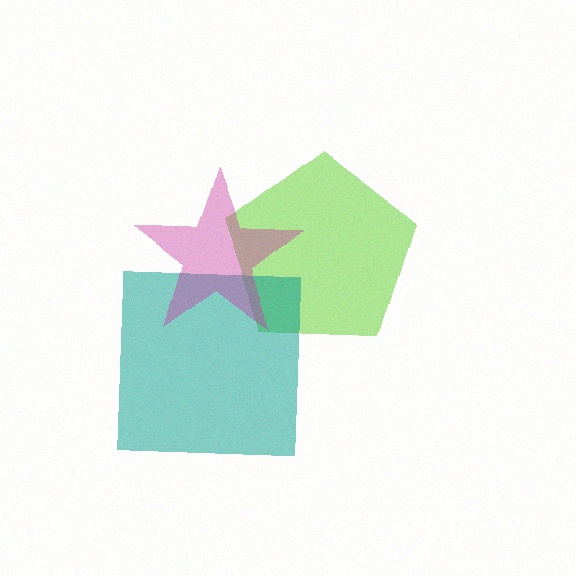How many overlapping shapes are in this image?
There are 3 overlapping shapes in the image.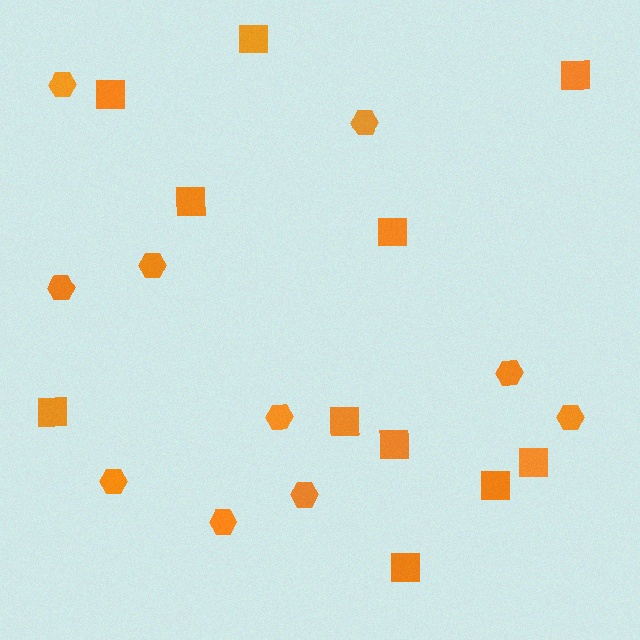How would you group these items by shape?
There are 2 groups: one group of squares (11) and one group of hexagons (10).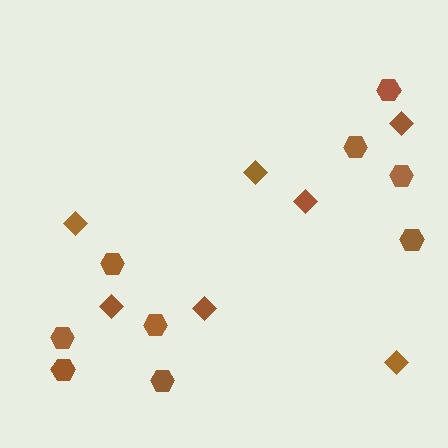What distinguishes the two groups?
There are 2 groups: one group of diamonds (7) and one group of hexagons (9).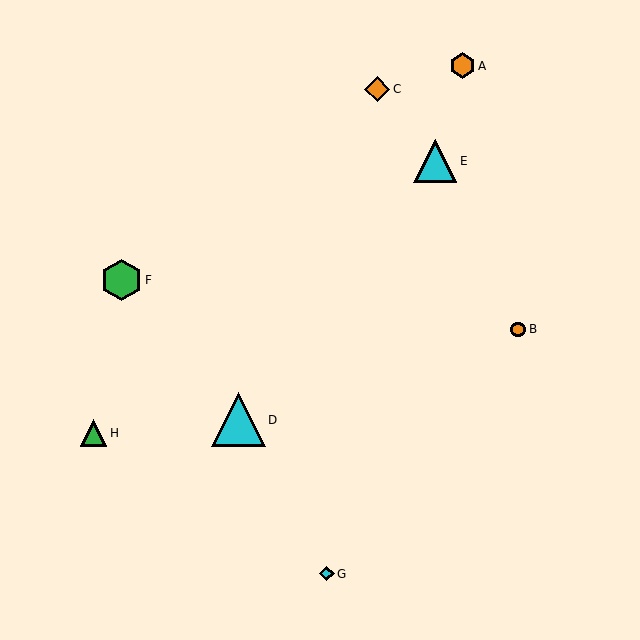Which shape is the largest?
The cyan triangle (labeled D) is the largest.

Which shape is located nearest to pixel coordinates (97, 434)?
The green triangle (labeled H) at (94, 433) is nearest to that location.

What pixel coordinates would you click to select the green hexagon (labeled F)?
Click at (121, 280) to select the green hexagon F.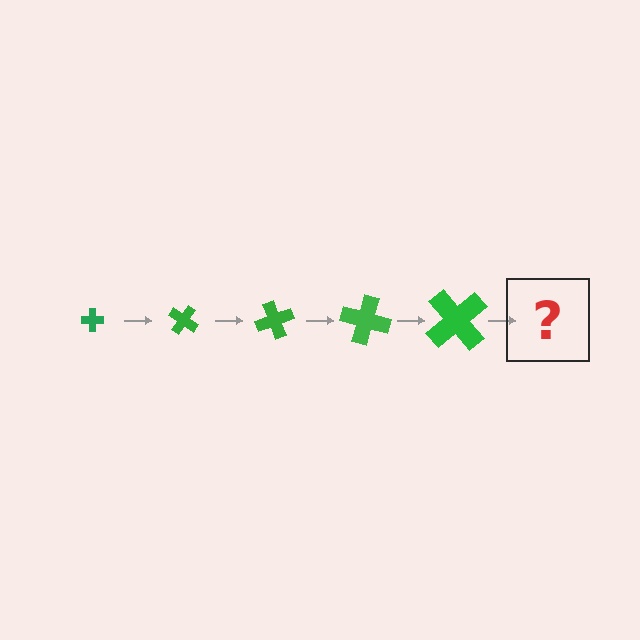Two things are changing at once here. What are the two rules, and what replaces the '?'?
The two rules are that the cross grows larger each step and it rotates 35 degrees each step. The '?' should be a cross, larger than the previous one and rotated 175 degrees from the start.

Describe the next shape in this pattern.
It should be a cross, larger than the previous one and rotated 175 degrees from the start.